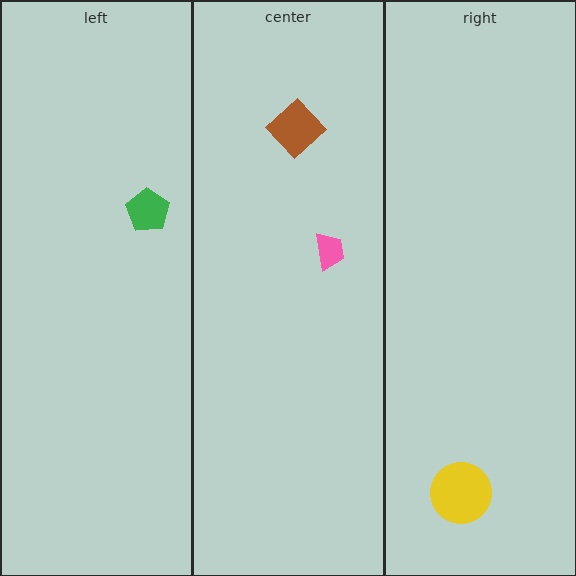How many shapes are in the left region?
1.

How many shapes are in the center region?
2.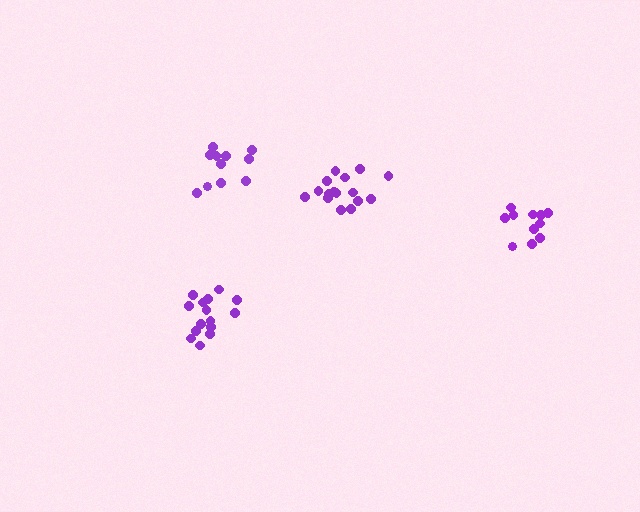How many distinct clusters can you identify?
There are 4 distinct clusters.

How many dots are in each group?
Group 1: 16 dots, Group 2: 11 dots, Group 3: 11 dots, Group 4: 16 dots (54 total).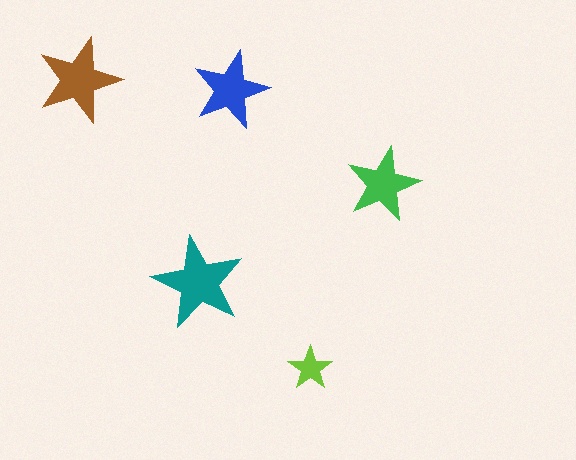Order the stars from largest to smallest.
the teal one, the brown one, the blue one, the green one, the lime one.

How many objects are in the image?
There are 5 objects in the image.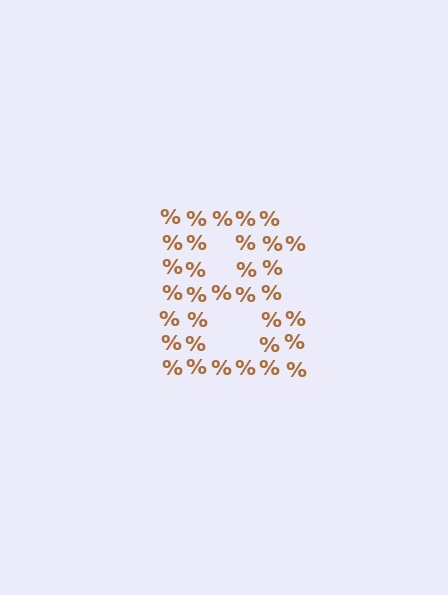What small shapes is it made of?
It is made of small percent signs.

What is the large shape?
The large shape is the letter B.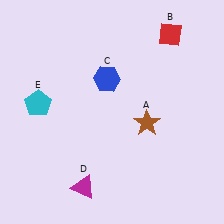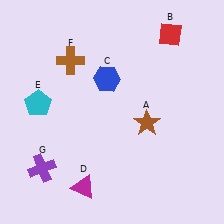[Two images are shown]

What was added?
A brown cross (F), a purple cross (G) were added in Image 2.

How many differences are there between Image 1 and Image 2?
There are 2 differences between the two images.